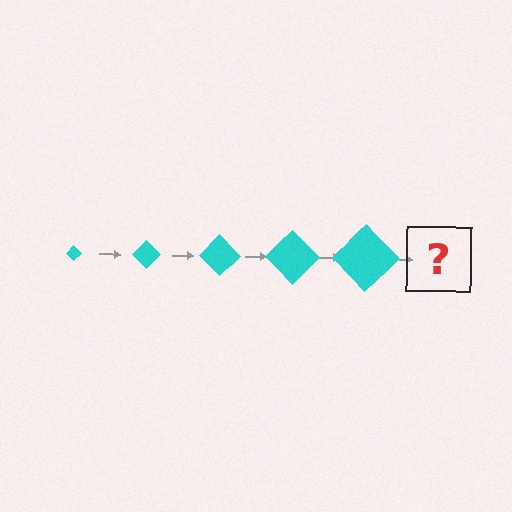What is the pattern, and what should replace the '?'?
The pattern is that the diamond gets progressively larger each step. The '?' should be a cyan diamond, larger than the previous one.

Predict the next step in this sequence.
The next step is a cyan diamond, larger than the previous one.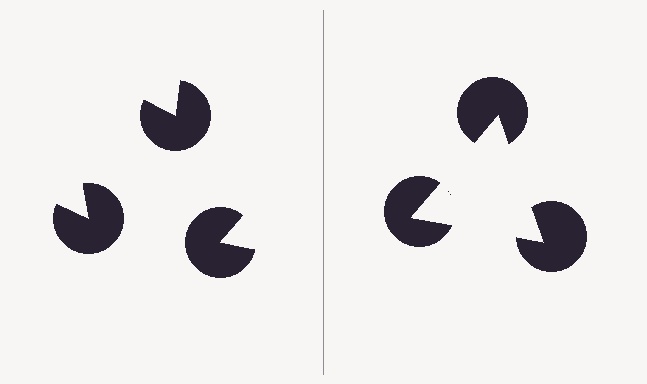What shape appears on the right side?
An illusory triangle.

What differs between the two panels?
The pac-man discs are positioned identically on both sides; only the wedge orientations differ. On the right they align to a triangle; on the left they are misaligned.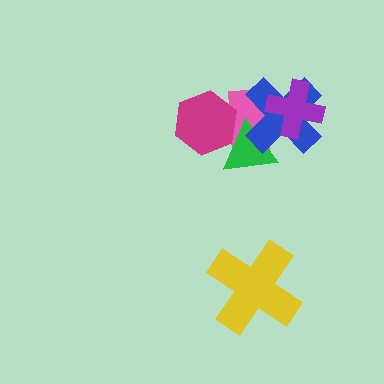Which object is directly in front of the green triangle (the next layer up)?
The blue cross is directly in front of the green triangle.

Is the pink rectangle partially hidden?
Yes, it is partially covered by another shape.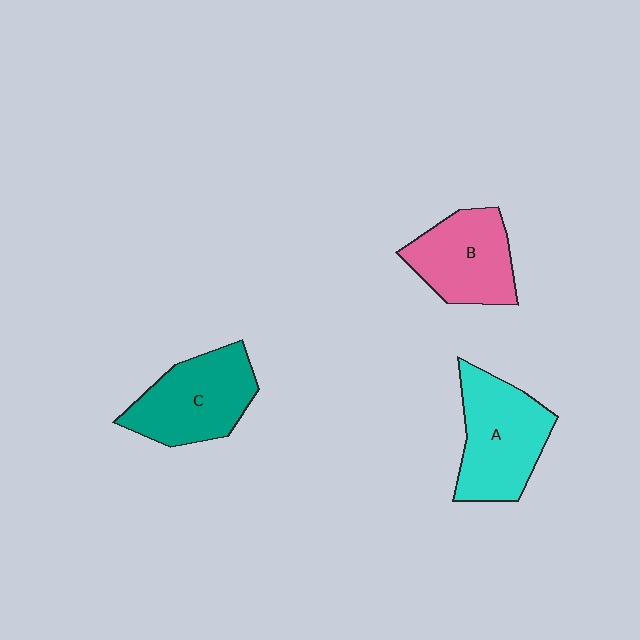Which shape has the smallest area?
Shape B (pink).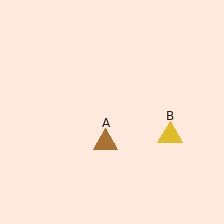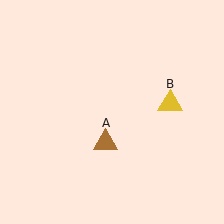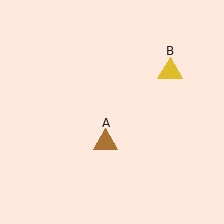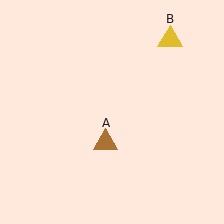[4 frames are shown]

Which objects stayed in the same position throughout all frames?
Brown triangle (object A) remained stationary.